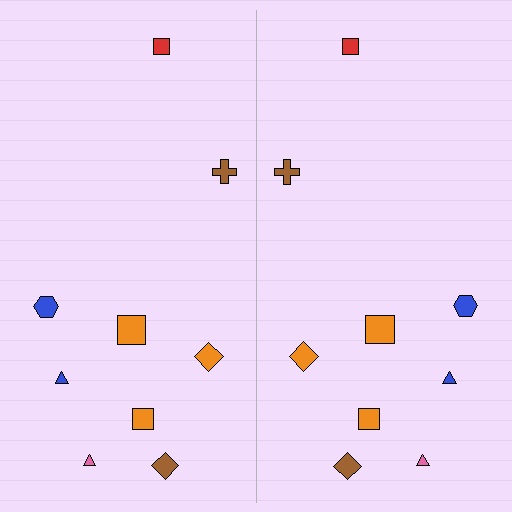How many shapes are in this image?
There are 18 shapes in this image.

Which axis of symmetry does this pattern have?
The pattern has a vertical axis of symmetry running through the center of the image.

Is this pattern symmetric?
Yes, this pattern has bilateral (reflection) symmetry.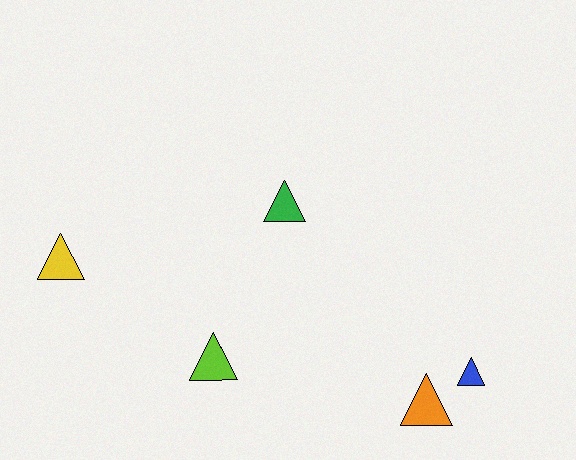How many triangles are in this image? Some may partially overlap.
There are 5 triangles.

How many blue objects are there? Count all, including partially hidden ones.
There is 1 blue object.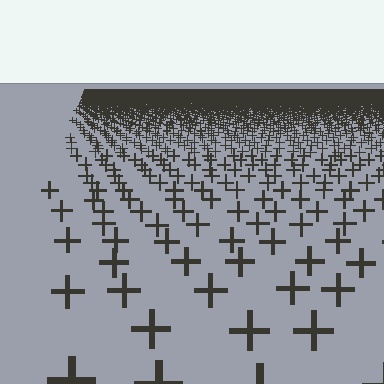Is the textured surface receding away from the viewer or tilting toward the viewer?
The surface is receding away from the viewer. Texture elements get smaller and denser toward the top.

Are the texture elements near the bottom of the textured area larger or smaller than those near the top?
Larger. Near the bottom, elements are closer to the viewer and appear at a bigger on-screen size.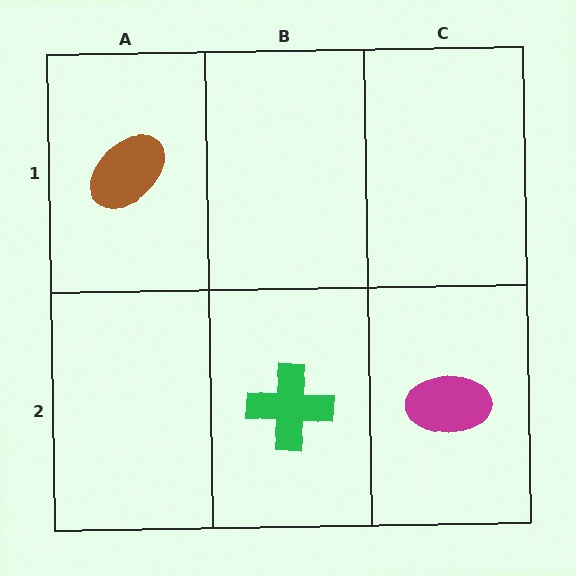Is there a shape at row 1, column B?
No, that cell is empty.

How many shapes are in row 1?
1 shape.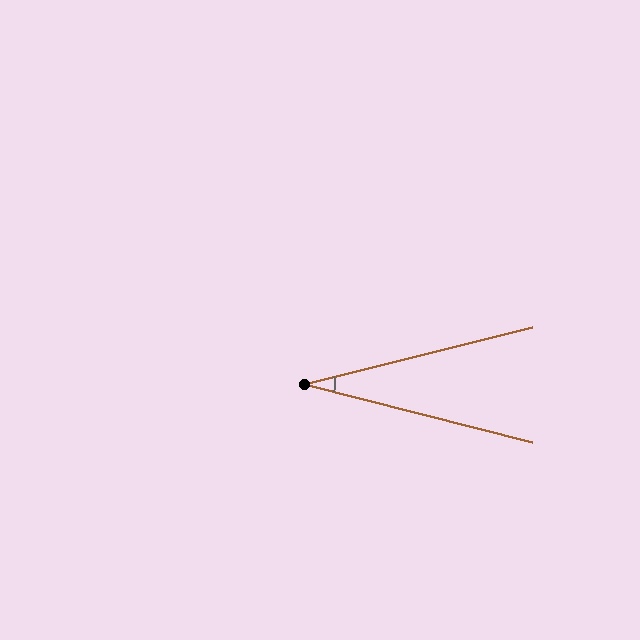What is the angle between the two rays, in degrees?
Approximately 28 degrees.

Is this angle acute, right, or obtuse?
It is acute.